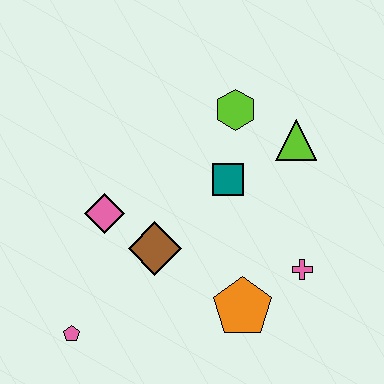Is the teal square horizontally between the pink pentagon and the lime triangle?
Yes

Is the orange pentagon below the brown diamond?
Yes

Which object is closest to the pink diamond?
The brown diamond is closest to the pink diamond.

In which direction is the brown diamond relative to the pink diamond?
The brown diamond is to the right of the pink diamond.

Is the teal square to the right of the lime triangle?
No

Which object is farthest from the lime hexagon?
The pink pentagon is farthest from the lime hexagon.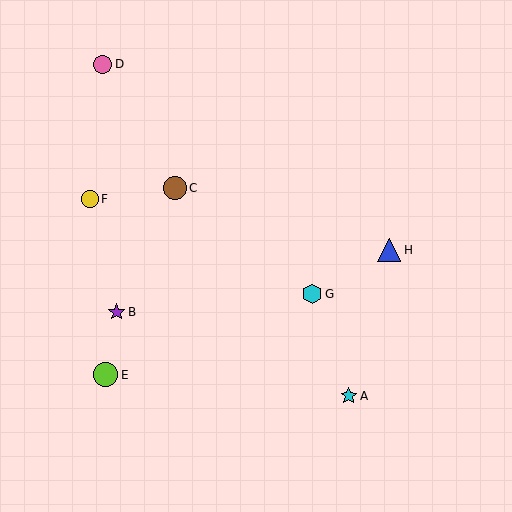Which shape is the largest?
The lime circle (labeled E) is the largest.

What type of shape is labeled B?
Shape B is a purple star.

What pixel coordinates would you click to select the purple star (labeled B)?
Click at (117, 312) to select the purple star B.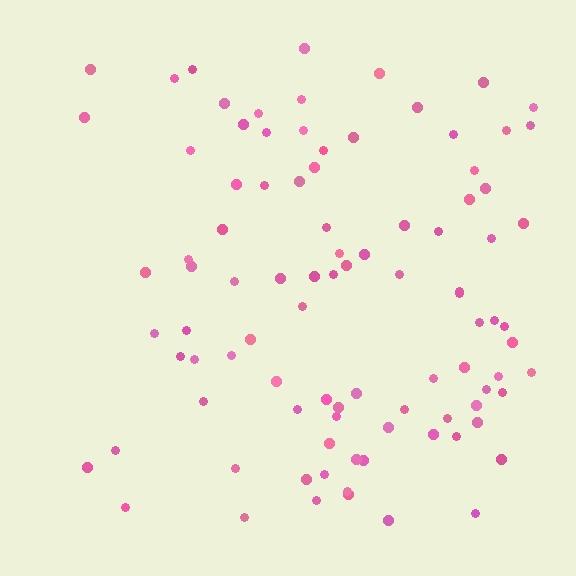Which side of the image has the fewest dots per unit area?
The left.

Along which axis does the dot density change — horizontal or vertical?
Horizontal.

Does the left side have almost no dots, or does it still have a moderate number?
Still a moderate number, just noticeably fewer than the right.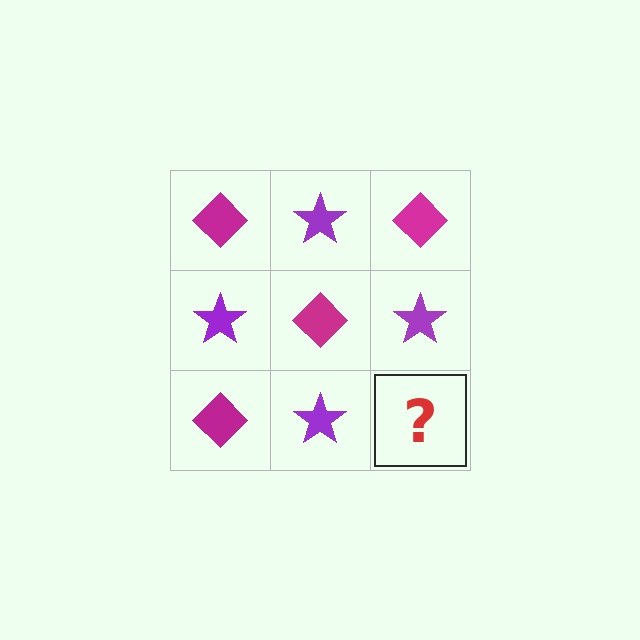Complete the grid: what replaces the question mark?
The question mark should be replaced with a magenta diamond.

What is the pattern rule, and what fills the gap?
The rule is that it alternates magenta diamond and purple star in a checkerboard pattern. The gap should be filled with a magenta diamond.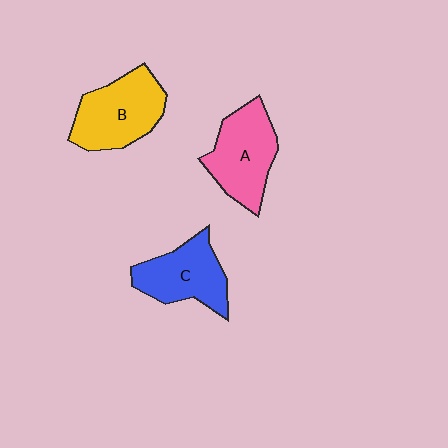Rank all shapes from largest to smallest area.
From largest to smallest: B (yellow), A (pink), C (blue).